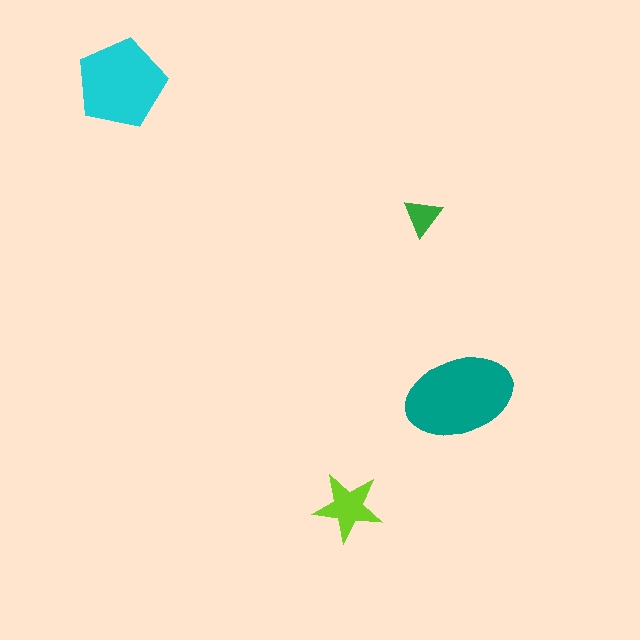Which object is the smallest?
The green triangle.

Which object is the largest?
The teal ellipse.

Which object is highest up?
The cyan pentagon is topmost.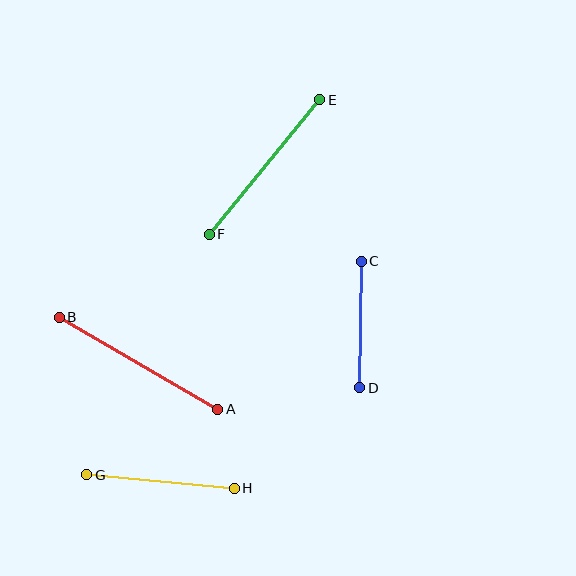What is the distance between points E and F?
The distance is approximately 174 pixels.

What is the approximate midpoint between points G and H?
The midpoint is at approximately (161, 481) pixels.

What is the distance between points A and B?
The distance is approximately 183 pixels.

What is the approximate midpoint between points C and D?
The midpoint is at approximately (361, 325) pixels.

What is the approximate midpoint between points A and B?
The midpoint is at approximately (138, 363) pixels.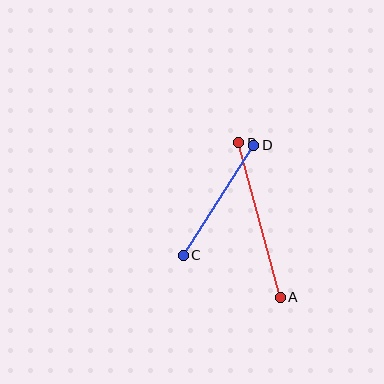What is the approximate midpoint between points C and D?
The midpoint is at approximately (219, 200) pixels.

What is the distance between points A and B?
The distance is approximately 160 pixels.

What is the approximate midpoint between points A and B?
The midpoint is at approximately (260, 220) pixels.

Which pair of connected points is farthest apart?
Points A and B are farthest apart.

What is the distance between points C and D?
The distance is approximately 131 pixels.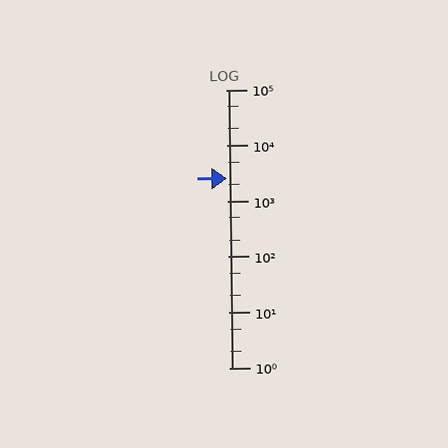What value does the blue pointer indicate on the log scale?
The pointer indicates approximately 2600.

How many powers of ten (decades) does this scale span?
The scale spans 5 decades, from 1 to 100000.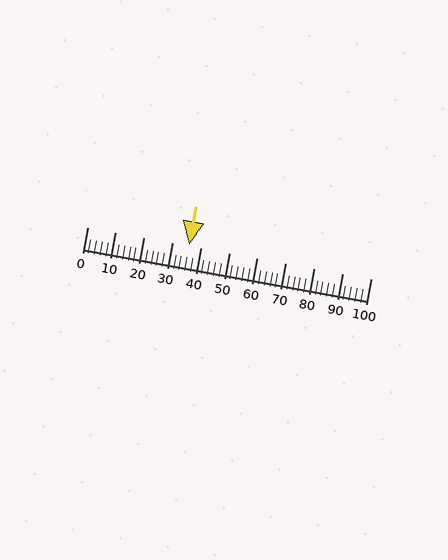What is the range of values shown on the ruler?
The ruler shows values from 0 to 100.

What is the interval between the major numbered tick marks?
The major tick marks are spaced 10 units apart.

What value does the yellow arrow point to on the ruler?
The yellow arrow points to approximately 36.